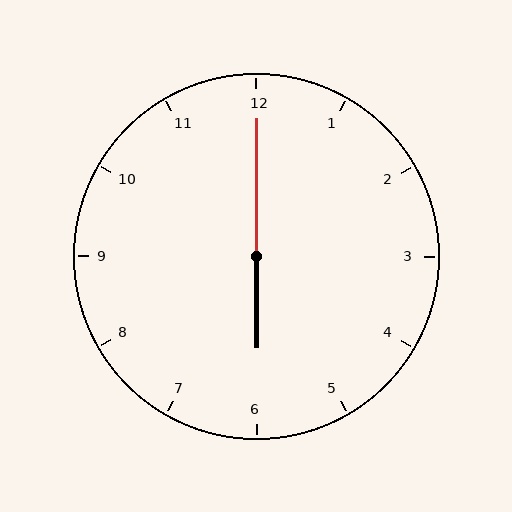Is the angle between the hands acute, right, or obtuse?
It is obtuse.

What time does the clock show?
6:00.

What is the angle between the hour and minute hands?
Approximately 180 degrees.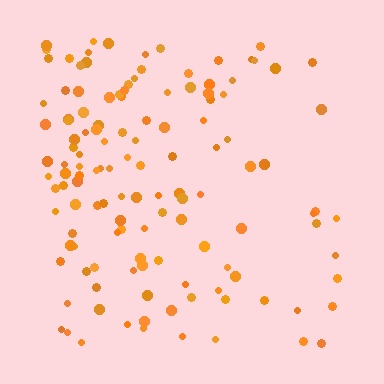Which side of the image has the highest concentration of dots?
The left.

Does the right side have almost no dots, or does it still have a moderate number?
Still a moderate number, just noticeably fewer than the left.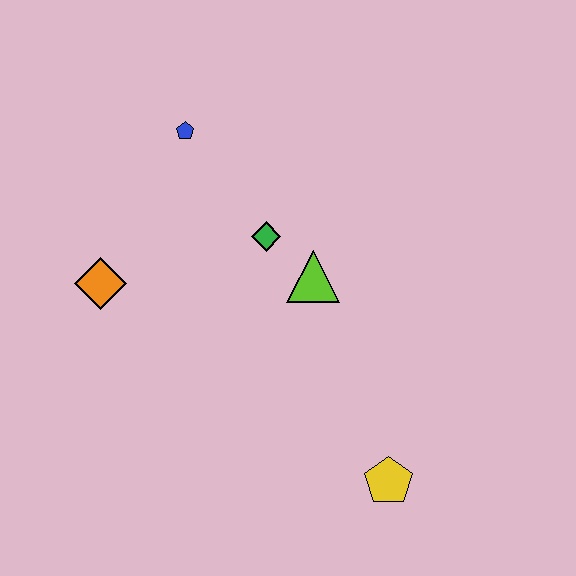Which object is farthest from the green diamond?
The yellow pentagon is farthest from the green diamond.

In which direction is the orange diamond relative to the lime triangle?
The orange diamond is to the left of the lime triangle.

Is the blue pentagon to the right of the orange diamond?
Yes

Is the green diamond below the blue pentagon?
Yes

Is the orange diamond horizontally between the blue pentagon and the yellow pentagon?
No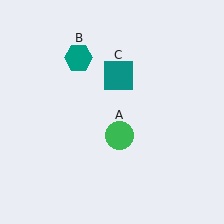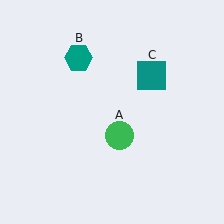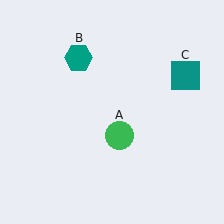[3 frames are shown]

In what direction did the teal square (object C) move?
The teal square (object C) moved right.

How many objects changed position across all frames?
1 object changed position: teal square (object C).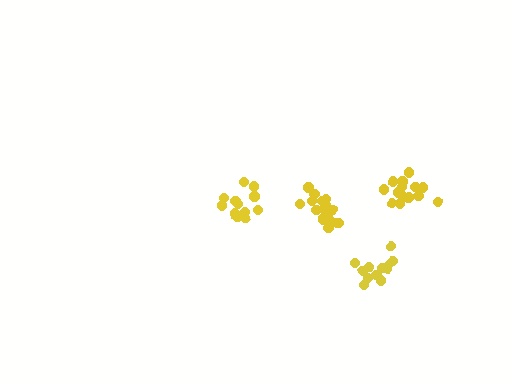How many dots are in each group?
Group 1: 12 dots, Group 2: 17 dots, Group 3: 12 dots, Group 4: 17 dots (58 total).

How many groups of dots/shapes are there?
There are 4 groups.